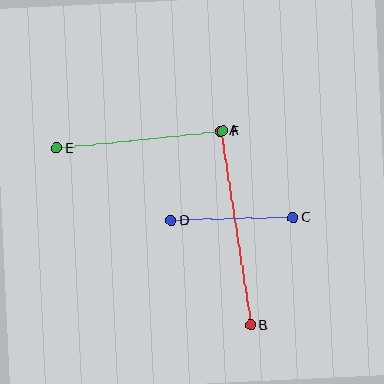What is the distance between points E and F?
The distance is approximately 167 pixels.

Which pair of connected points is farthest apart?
Points A and B are farthest apart.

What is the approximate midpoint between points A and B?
The midpoint is at approximately (236, 228) pixels.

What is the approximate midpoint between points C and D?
The midpoint is at approximately (232, 219) pixels.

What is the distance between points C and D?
The distance is approximately 122 pixels.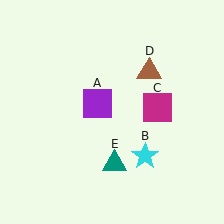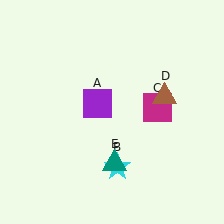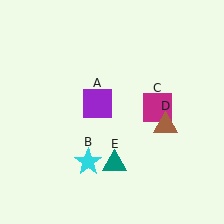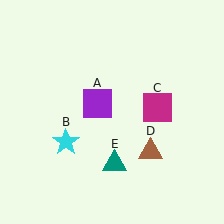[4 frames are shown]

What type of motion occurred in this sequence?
The cyan star (object B), brown triangle (object D) rotated clockwise around the center of the scene.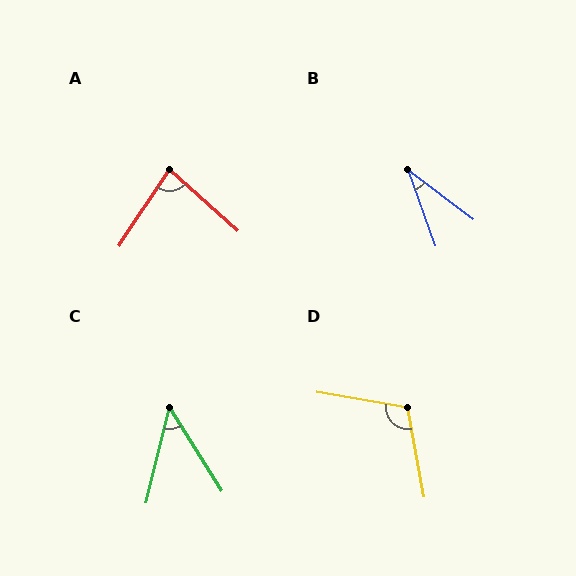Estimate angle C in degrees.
Approximately 46 degrees.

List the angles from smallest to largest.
B (33°), C (46°), A (81°), D (110°).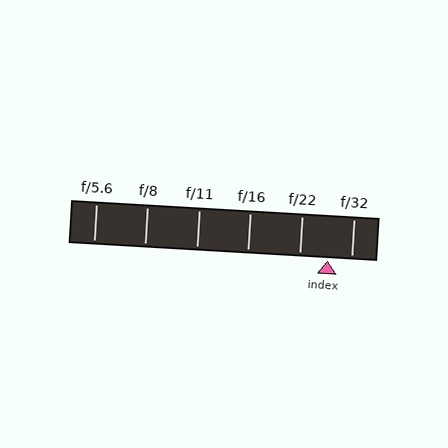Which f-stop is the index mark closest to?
The index mark is closest to f/32.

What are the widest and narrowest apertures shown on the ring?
The widest aperture shown is f/5.6 and the narrowest is f/32.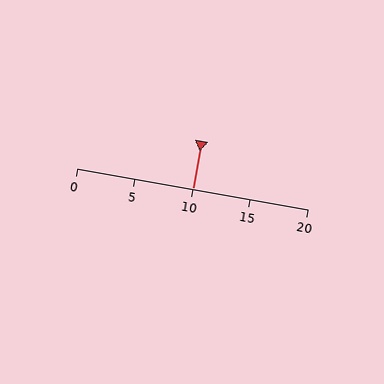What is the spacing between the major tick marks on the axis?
The major ticks are spaced 5 apart.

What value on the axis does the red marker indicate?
The marker indicates approximately 10.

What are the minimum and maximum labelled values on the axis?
The axis runs from 0 to 20.